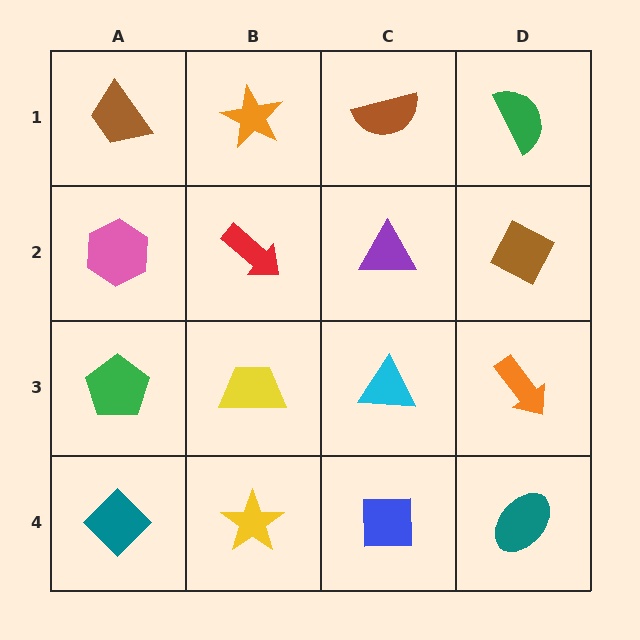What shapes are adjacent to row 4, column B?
A yellow trapezoid (row 3, column B), a teal diamond (row 4, column A), a blue square (row 4, column C).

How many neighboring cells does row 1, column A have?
2.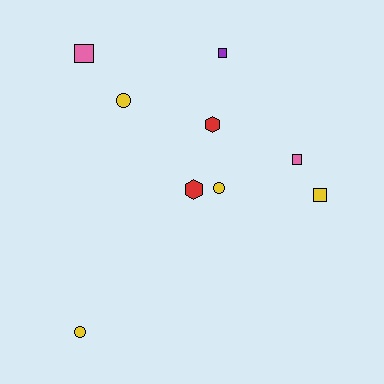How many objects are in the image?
There are 9 objects.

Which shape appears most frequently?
Square, with 4 objects.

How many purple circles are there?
There are no purple circles.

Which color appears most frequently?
Yellow, with 4 objects.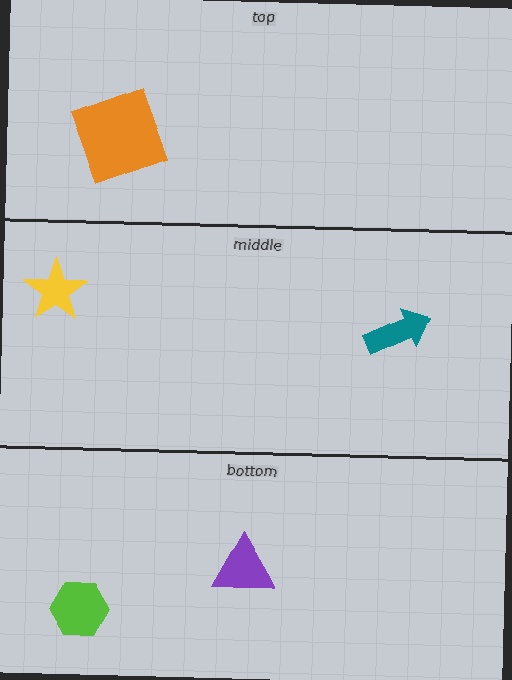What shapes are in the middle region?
The teal arrow, the yellow star.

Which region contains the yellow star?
The middle region.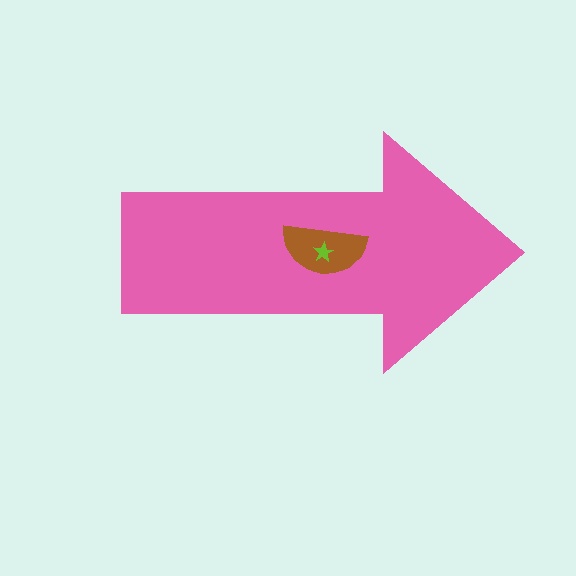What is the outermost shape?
The pink arrow.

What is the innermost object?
The lime star.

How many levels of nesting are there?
3.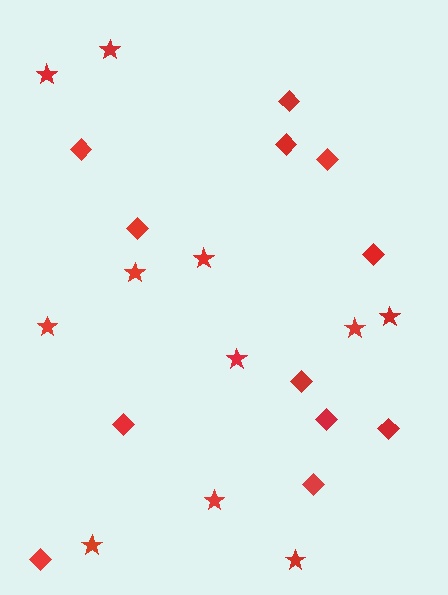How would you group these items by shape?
There are 2 groups: one group of stars (11) and one group of diamonds (12).